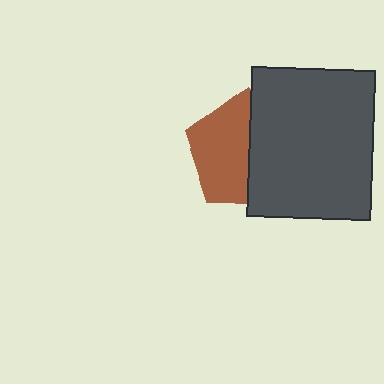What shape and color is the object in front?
The object in front is a dark gray rectangle.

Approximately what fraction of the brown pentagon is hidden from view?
Roughly 47% of the brown pentagon is hidden behind the dark gray rectangle.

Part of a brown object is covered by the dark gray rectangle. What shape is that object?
It is a pentagon.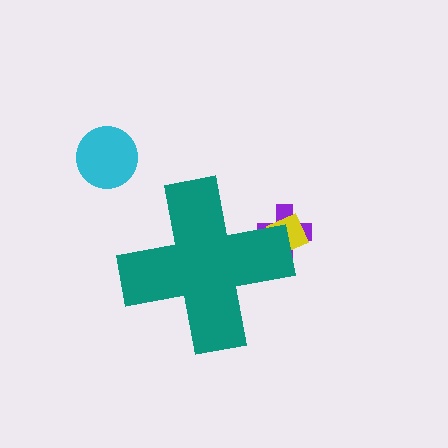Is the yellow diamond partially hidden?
Yes, the yellow diamond is partially hidden behind the teal cross.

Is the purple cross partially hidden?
Yes, the purple cross is partially hidden behind the teal cross.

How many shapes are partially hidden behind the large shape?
2 shapes are partially hidden.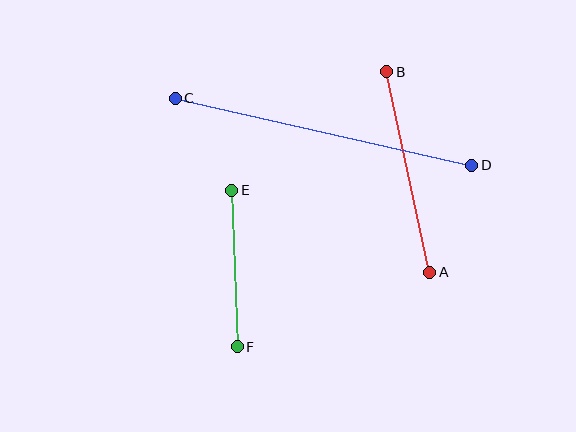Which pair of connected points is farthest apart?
Points C and D are farthest apart.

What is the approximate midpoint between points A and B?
The midpoint is at approximately (408, 172) pixels.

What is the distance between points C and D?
The distance is approximately 304 pixels.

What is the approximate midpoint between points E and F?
The midpoint is at approximately (234, 268) pixels.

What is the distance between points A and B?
The distance is approximately 205 pixels.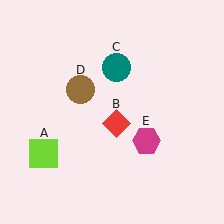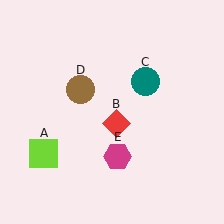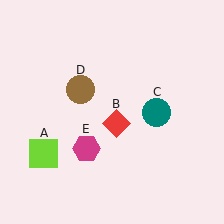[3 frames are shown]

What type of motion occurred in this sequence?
The teal circle (object C), magenta hexagon (object E) rotated clockwise around the center of the scene.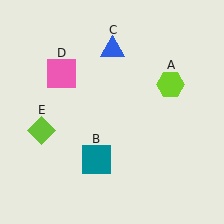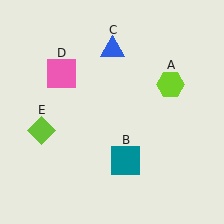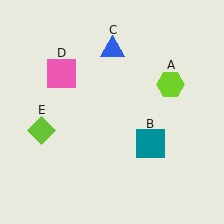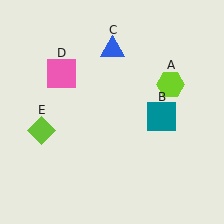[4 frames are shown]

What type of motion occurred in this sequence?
The teal square (object B) rotated counterclockwise around the center of the scene.